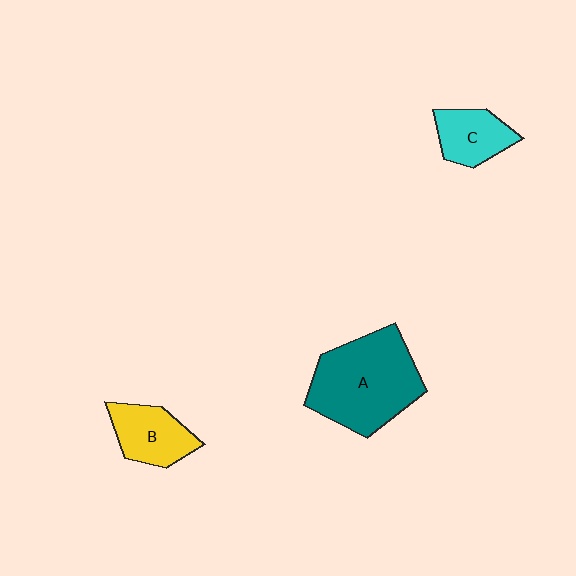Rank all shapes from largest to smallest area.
From largest to smallest: A (teal), B (yellow), C (cyan).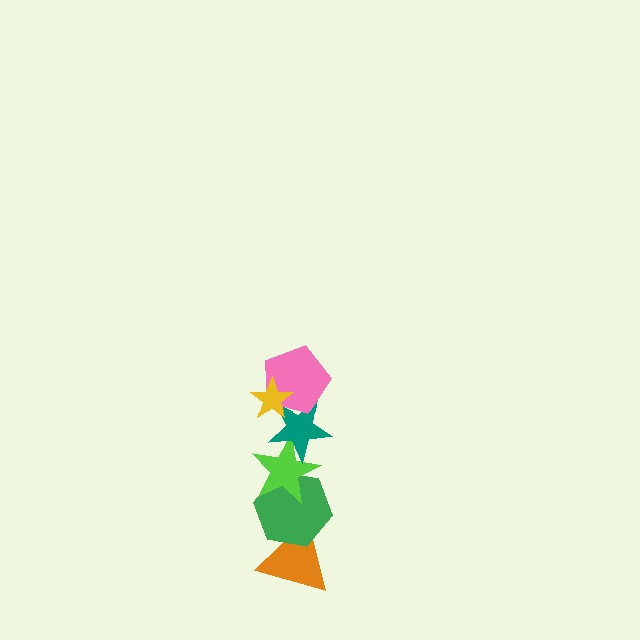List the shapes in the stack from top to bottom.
From top to bottom: the yellow star, the pink pentagon, the teal star, the lime star, the green hexagon, the orange triangle.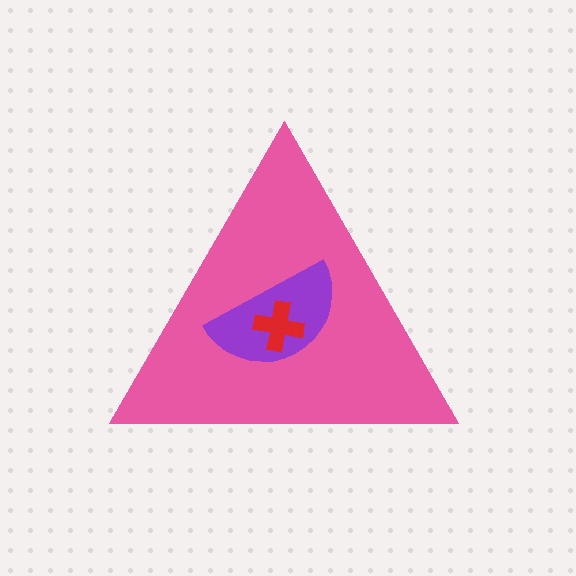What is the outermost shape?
The pink triangle.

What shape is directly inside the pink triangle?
The purple semicircle.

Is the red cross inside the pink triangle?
Yes.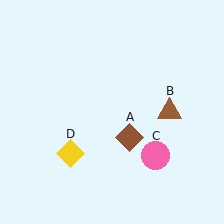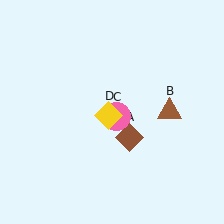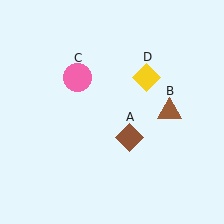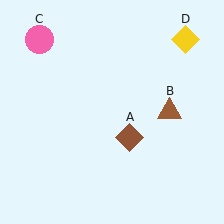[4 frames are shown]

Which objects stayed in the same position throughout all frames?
Brown diamond (object A) and brown triangle (object B) remained stationary.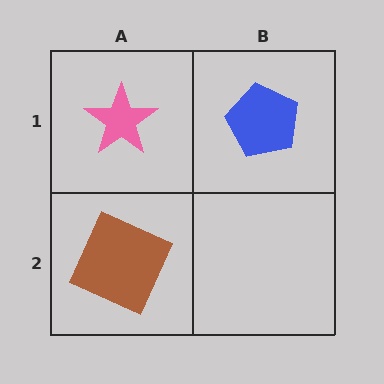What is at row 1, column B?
A blue pentagon.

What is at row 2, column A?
A brown square.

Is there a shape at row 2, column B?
No, that cell is empty.